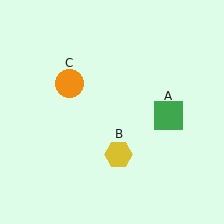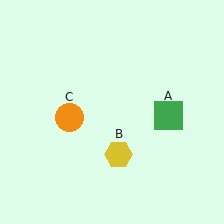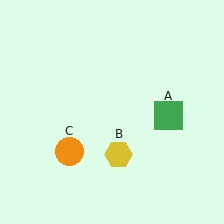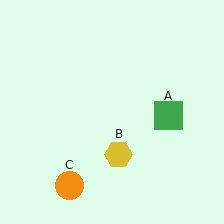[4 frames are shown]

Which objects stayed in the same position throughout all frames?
Green square (object A) and yellow hexagon (object B) remained stationary.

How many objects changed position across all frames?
1 object changed position: orange circle (object C).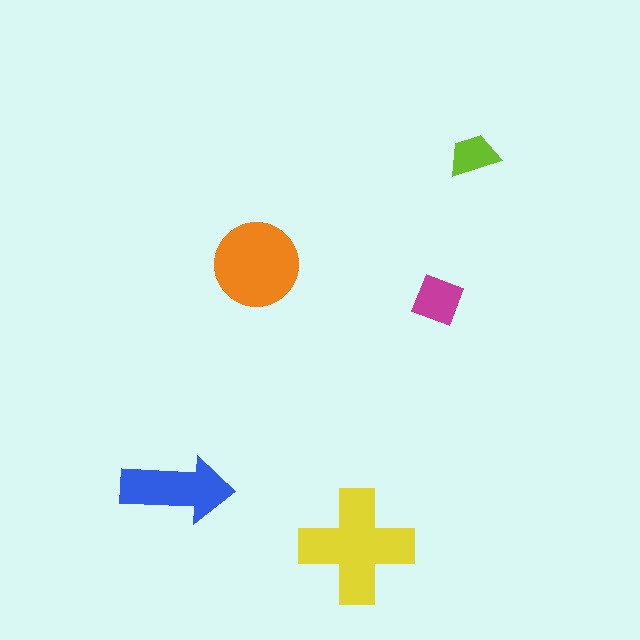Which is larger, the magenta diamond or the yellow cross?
The yellow cross.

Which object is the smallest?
The lime trapezoid.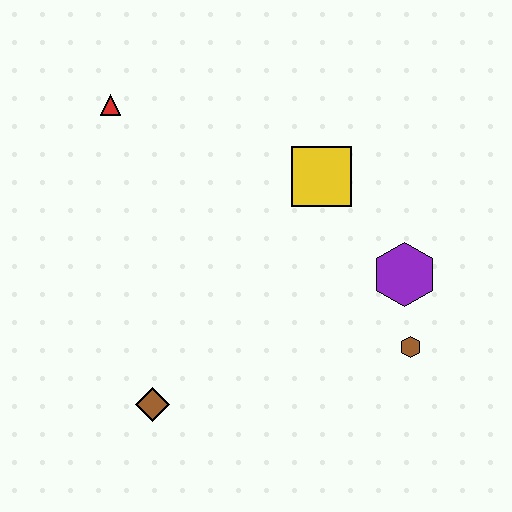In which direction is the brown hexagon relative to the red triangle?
The brown hexagon is to the right of the red triangle.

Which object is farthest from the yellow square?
The brown diamond is farthest from the yellow square.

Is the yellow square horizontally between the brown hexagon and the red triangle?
Yes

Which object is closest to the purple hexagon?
The brown hexagon is closest to the purple hexagon.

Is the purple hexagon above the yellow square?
No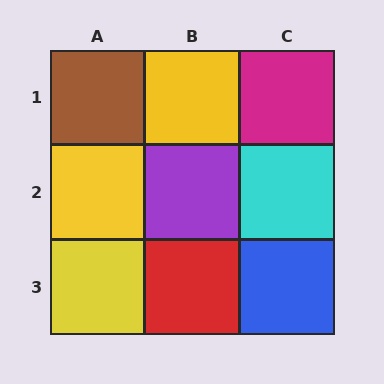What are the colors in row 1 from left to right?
Brown, yellow, magenta.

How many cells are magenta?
1 cell is magenta.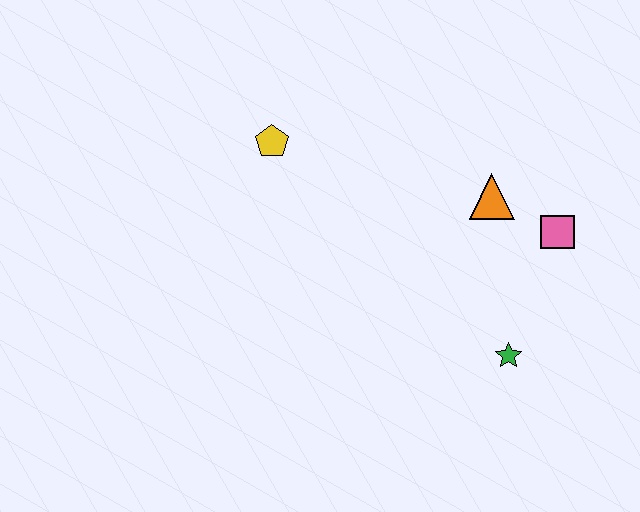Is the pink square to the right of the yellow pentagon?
Yes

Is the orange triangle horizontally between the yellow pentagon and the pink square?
Yes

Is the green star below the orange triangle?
Yes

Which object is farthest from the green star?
The yellow pentagon is farthest from the green star.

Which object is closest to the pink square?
The orange triangle is closest to the pink square.